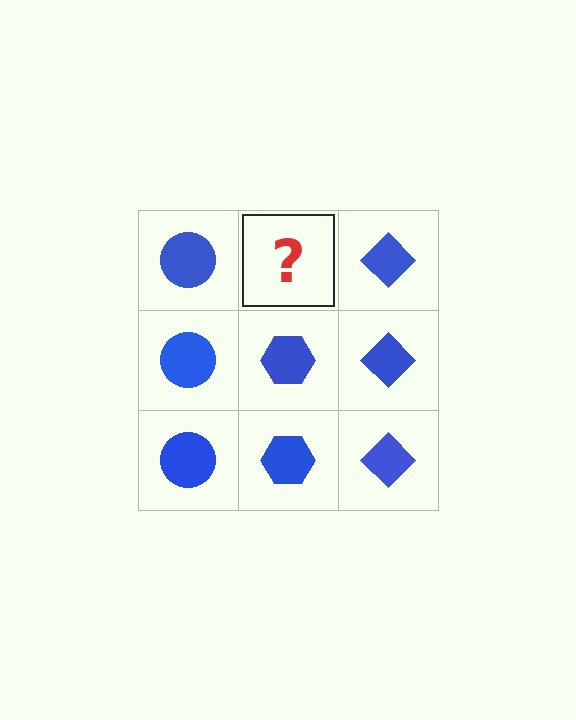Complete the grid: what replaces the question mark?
The question mark should be replaced with a blue hexagon.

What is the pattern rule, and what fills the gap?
The rule is that each column has a consistent shape. The gap should be filled with a blue hexagon.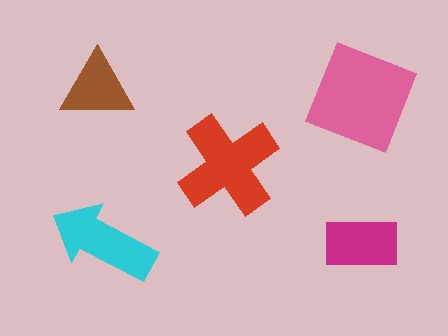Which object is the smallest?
The brown triangle.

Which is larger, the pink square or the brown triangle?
The pink square.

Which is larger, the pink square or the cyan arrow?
The pink square.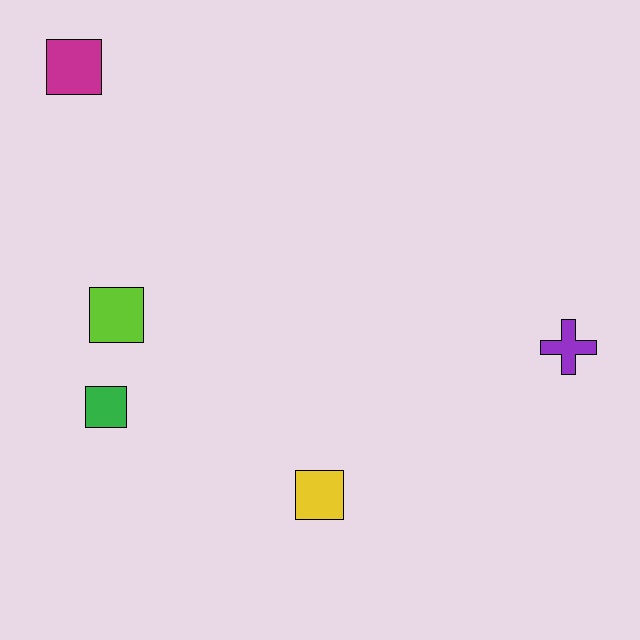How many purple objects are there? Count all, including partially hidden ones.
There is 1 purple object.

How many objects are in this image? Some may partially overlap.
There are 5 objects.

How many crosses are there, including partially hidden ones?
There is 1 cross.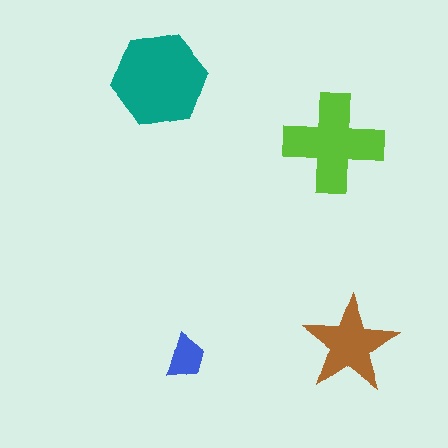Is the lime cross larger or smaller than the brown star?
Larger.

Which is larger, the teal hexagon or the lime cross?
The teal hexagon.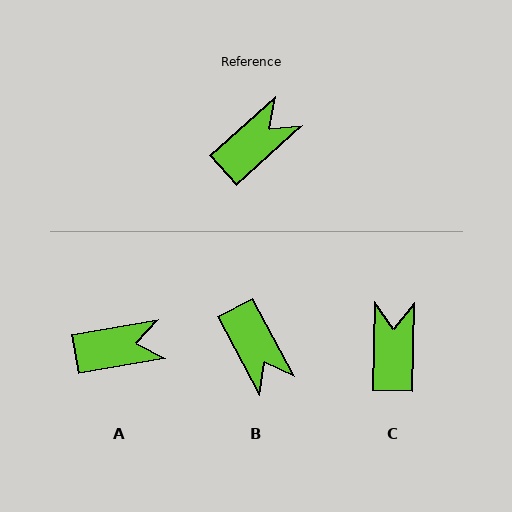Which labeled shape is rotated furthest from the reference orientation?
B, about 104 degrees away.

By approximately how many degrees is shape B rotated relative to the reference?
Approximately 104 degrees clockwise.